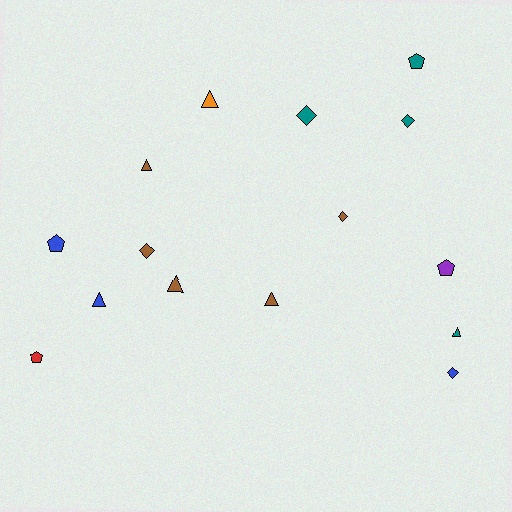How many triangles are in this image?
There are 6 triangles.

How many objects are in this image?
There are 15 objects.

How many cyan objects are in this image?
There are no cyan objects.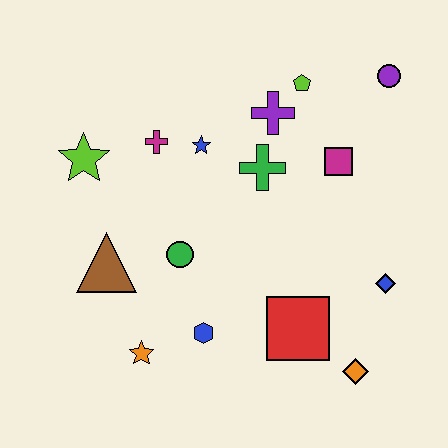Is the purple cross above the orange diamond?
Yes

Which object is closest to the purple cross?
The lime pentagon is closest to the purple cross.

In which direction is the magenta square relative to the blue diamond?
The magenta square is above the blue diamond.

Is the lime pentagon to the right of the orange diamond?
No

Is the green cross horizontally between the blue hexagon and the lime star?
No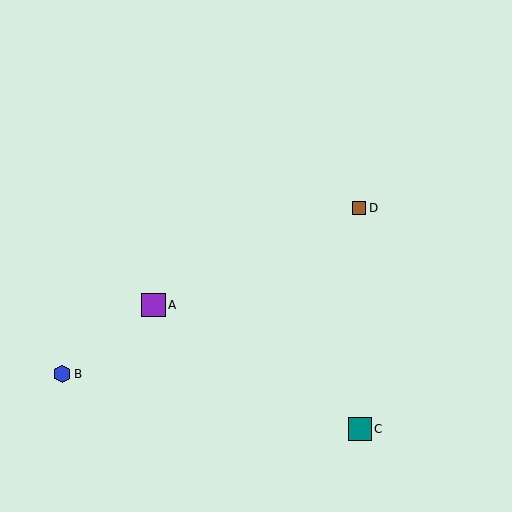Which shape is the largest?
The purple square (labeled A) is the largest.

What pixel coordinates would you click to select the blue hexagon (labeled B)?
Click at (62, 374) to select the blue hexagon B.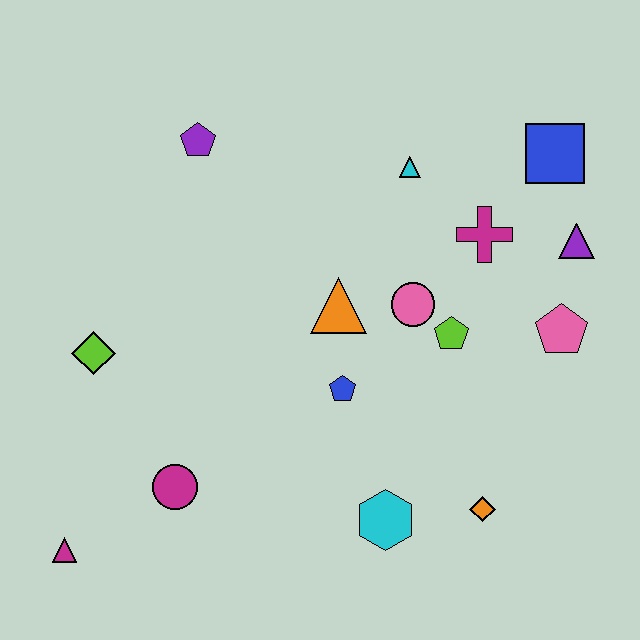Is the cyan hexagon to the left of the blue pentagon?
No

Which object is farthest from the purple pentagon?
The orange diamond is farthest from the purple pentagon.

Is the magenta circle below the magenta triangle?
No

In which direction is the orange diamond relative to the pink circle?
The orange diamond is below the pink circle.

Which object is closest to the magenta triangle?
The magenta circle is closest to the magenta triangle.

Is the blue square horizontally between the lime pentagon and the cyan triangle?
No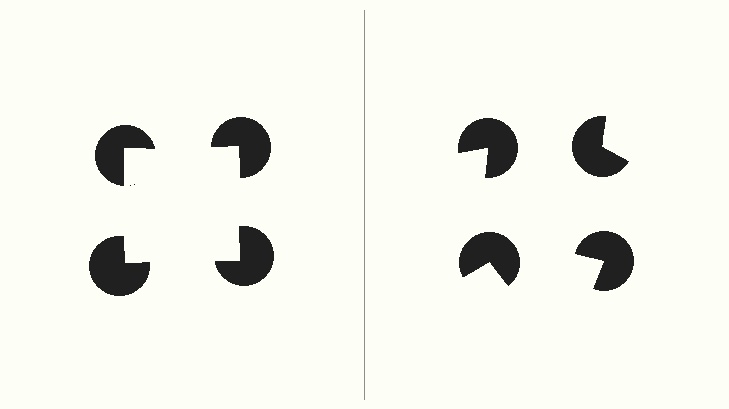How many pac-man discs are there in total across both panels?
8 — 4 on each side.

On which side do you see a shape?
An illusory square appears on the left side. On the right side the wedge cuts are rotated, so no coherent shape forms.